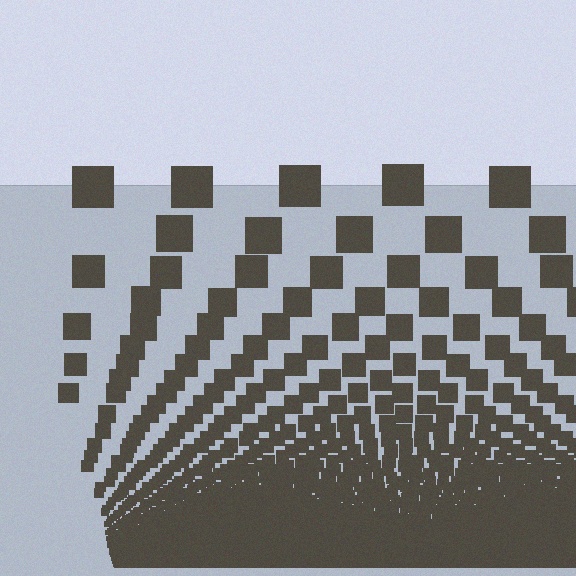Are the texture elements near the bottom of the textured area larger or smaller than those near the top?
Smaller. The gradient is inverted — elements near the bottom are smaller and denser.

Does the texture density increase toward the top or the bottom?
Density increases toward the bottom.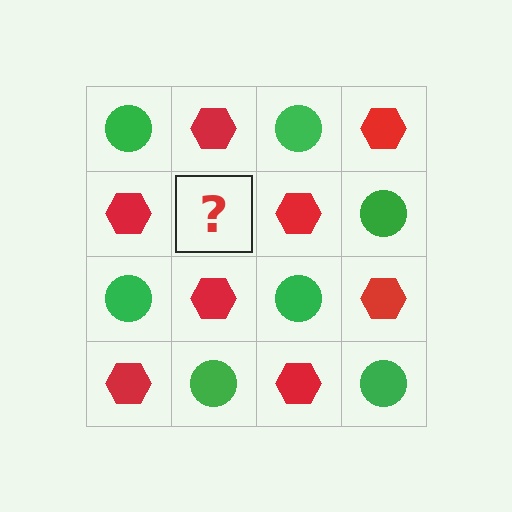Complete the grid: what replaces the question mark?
The question mark should be replaced with a green circle.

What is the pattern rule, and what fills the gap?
The rule is that it alternates green circle and red hexagon in a checkerboard pattern. The gap should be filled with a green circle.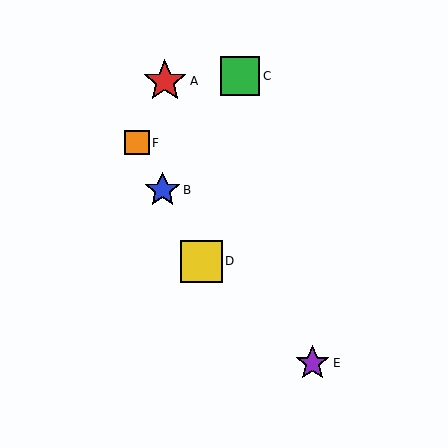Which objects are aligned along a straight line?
Objects B, D, F are aligned along a straight line.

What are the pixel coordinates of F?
Object F is at (137, 143).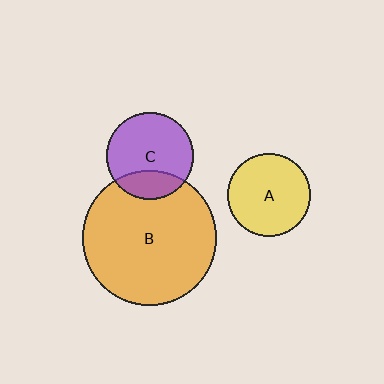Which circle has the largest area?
Circle B (orange).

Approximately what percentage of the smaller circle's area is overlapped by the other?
Approximately 25%.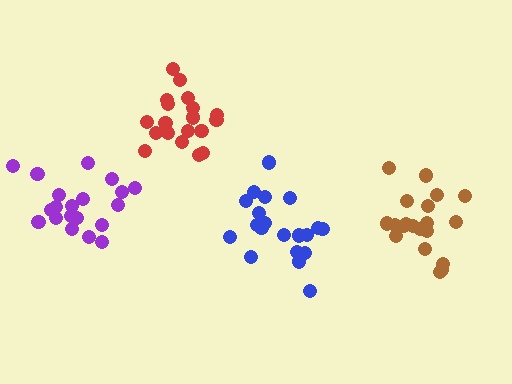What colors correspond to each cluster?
The clusters are colored: blue, brown, purple, red.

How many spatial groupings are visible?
There are 4 spatial groupings.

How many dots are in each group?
Group 1: 20 dots, Group 2: 20 dots, Group 3: 20 dots, Group 4: 19 dots (79 total).